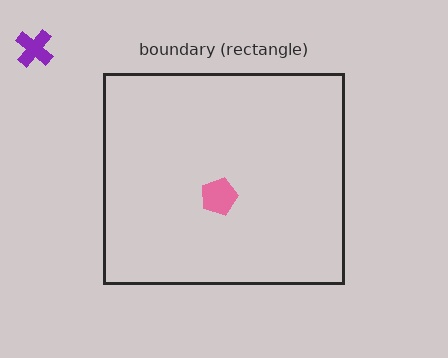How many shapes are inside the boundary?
1 inside, 1 outside.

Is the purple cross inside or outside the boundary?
Outside.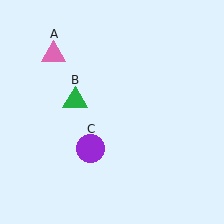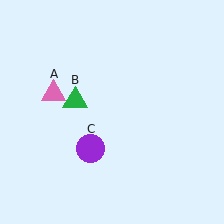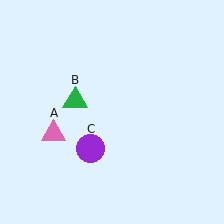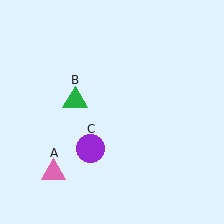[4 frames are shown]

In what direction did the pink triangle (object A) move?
The pink triangle (object A) moved down.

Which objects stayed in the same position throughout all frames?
Green triangle (object B) and purple circle (object C) remained stationary.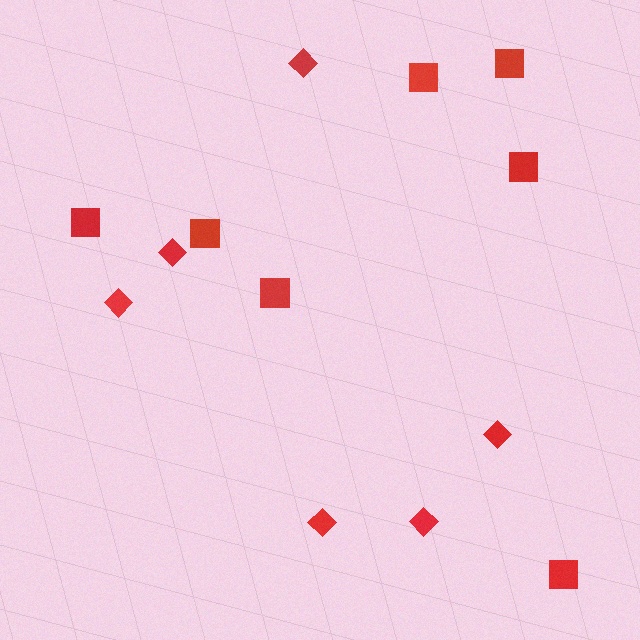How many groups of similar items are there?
There are 2 groups: one group of squares (7) and one group of diamonds (6).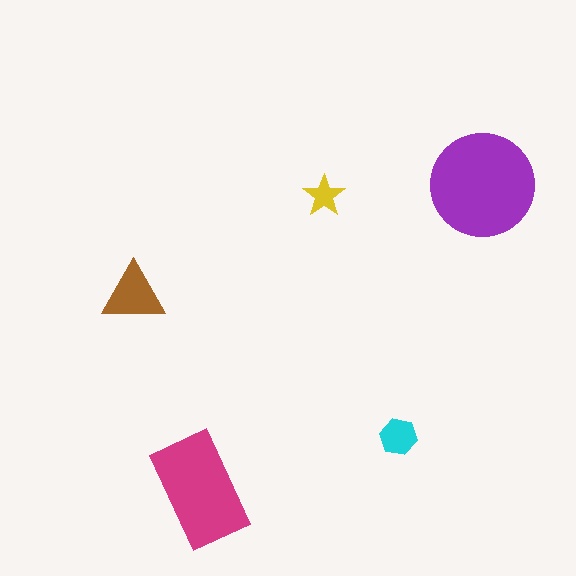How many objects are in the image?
There are 5 objects in the image.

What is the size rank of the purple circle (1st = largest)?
1st.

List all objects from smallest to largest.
The yellow star, the cyan hexagon, the brown triangle, the magenta rectangle, the purple circle.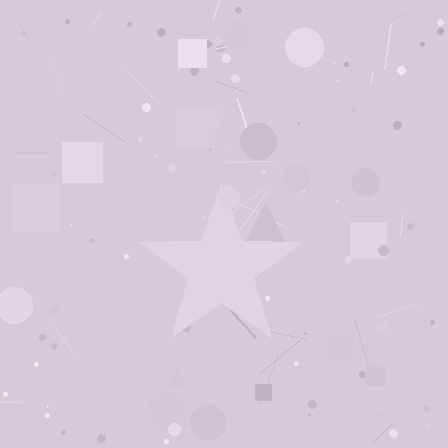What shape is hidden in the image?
A star is hidden in the image.